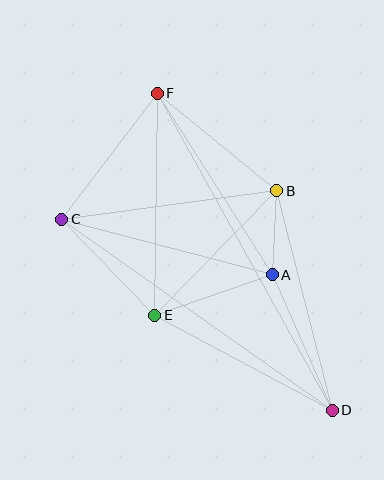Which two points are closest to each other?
Points A and B are closest to each other.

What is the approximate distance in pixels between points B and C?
The distance between B and C is approximately 217 pixels.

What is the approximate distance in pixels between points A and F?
The distance between A and F is approximately 215 pixels.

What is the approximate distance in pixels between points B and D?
The distance between B and D is approximately 226 pixels.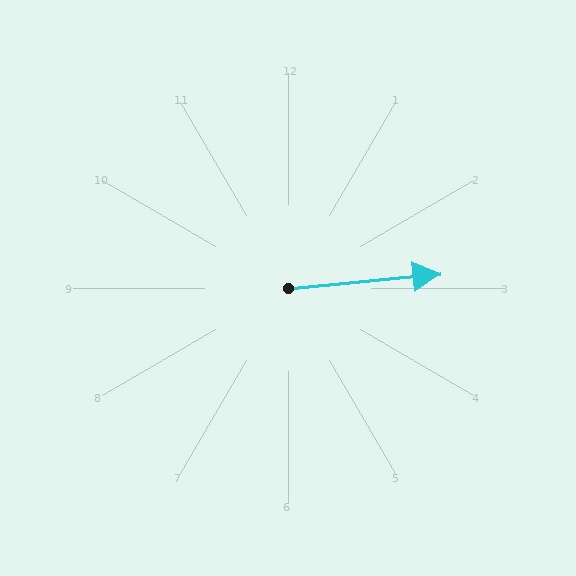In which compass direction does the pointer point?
East.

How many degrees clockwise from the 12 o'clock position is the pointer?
Approximately 85 degrees.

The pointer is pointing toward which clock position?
Roughly 3 o'clock.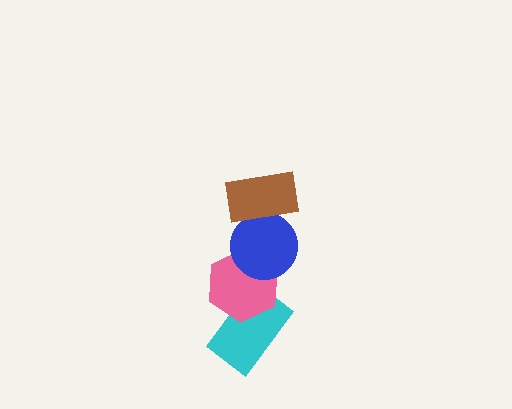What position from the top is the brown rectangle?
The brown rectangle is 1st from the top.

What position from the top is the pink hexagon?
The pink hexagon is 3rd from the top.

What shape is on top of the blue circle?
The brown rectangle is on top of the blue circle.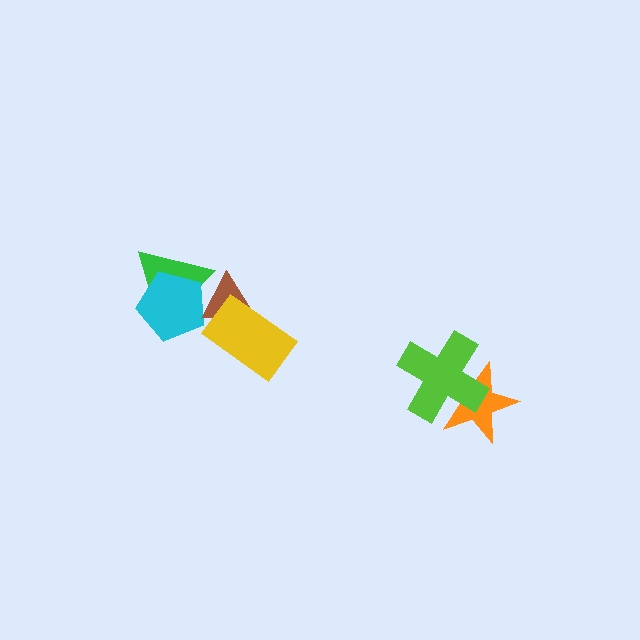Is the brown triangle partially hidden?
Yes, it is partially covered by another shape.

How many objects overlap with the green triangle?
2 objects overlap with the green triangle.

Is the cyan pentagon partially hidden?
Yes, it is partially covered by another shape.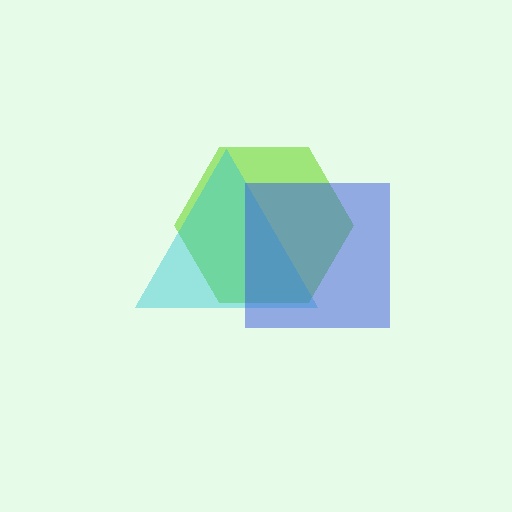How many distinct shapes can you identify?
There are 3 distinct shapes: a lime hexagon, a cyan triangle, a blue square.